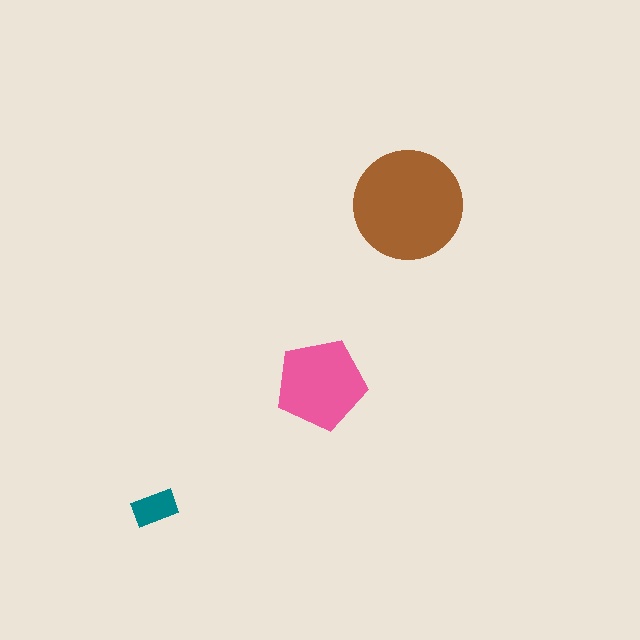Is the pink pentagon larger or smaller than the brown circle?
Smaller.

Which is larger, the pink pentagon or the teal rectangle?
The pink pentagon.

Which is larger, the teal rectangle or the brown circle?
The brown circle.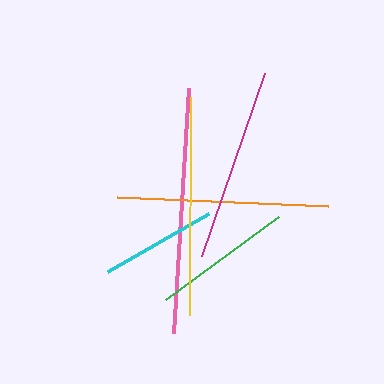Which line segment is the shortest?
The cyan line is the shortest at approximately 117 pixels.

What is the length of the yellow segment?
The yellow segment is approximately 218 pixels long.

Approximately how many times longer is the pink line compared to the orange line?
The pink line is approximately 1.2 times the length of the orange line.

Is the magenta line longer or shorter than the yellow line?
The yellow line is longer than the magenta line.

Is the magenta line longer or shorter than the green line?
The magenta line is longer than the green line.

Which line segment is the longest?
The pink line is the longest at approximately 245 pixels.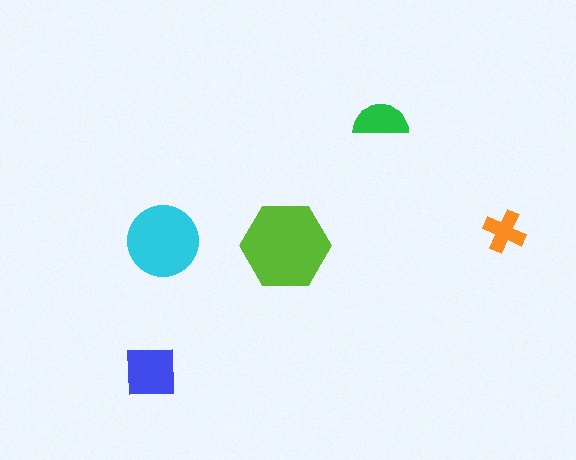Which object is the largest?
The lime hexagon.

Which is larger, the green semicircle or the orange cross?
The green semicircle.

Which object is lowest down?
The blue square is bottommost.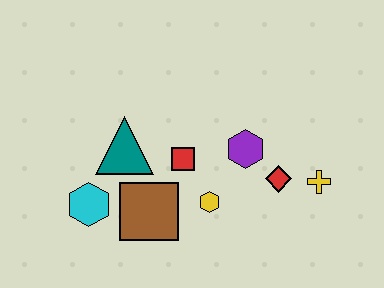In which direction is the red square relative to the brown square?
The red square is above the brown square.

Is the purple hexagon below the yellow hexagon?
No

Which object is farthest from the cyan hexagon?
The yellow cross is farthest from the cyan hexagon.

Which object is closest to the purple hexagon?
The red diamond is closest to the purple hexagon.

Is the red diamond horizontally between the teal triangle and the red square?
No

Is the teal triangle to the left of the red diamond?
Yes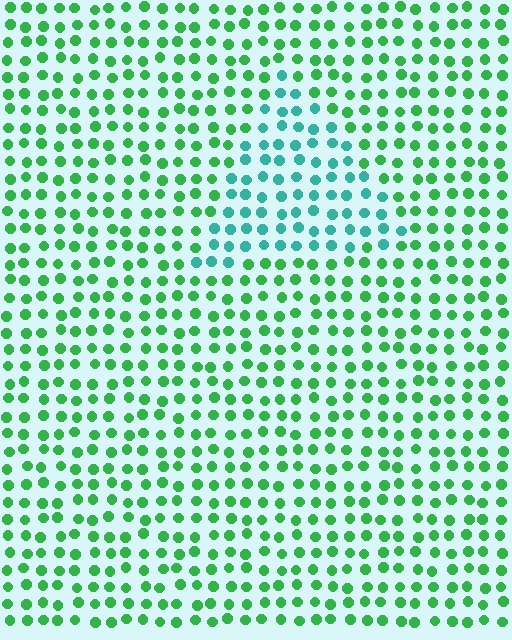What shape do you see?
I see a triangle.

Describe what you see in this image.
The image is filled with small green elements in a uniform arrangement. A triangle-shaped region is visible where the elements are tinted to a slightly different hue, forming a subtle color boundary.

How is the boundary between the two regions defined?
The boundary is defined purely by a slight shift in hue (about 40 degrees). Spacing, size, and orientation are identical on both sides.